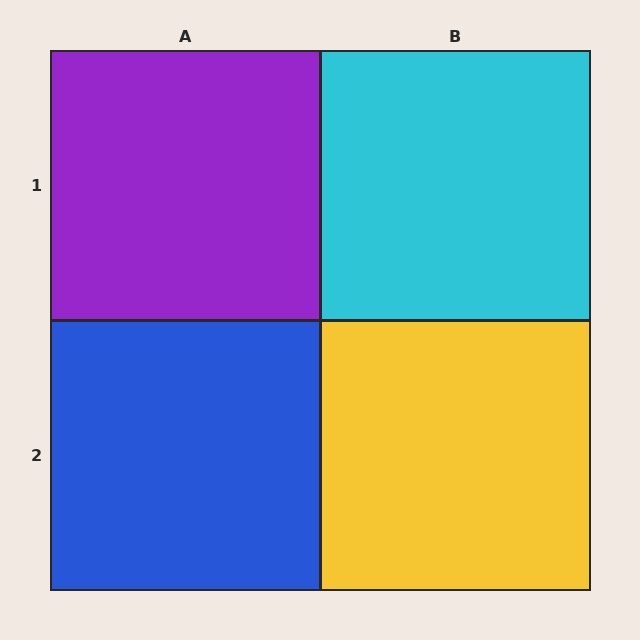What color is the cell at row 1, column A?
Purple.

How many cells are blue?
1 cell is blue.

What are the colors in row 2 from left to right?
Blue, yellow.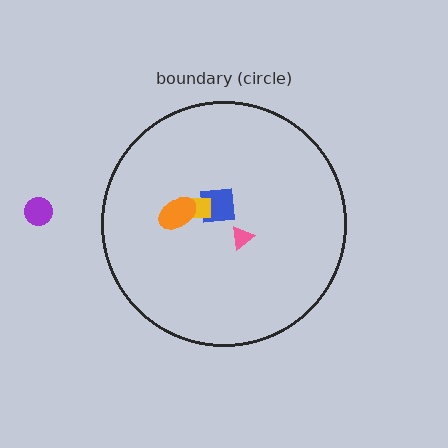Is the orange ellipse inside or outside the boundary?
Inside.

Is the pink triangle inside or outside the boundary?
Inside.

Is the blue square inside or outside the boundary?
Inside.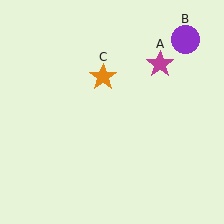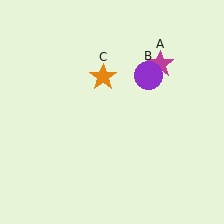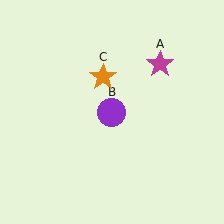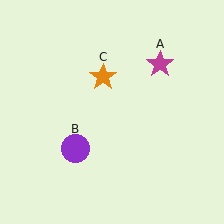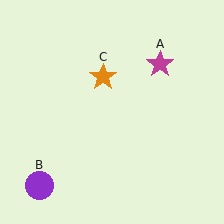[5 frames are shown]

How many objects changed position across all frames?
1 object changed position: purple circle (object B).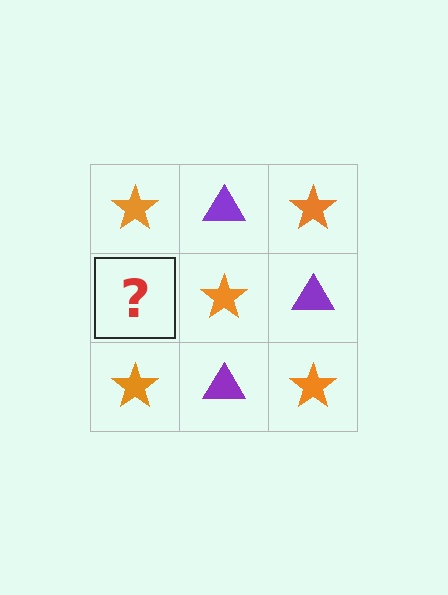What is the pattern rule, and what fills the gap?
The rule is that it alternates orange star and purple triangle in a checkerboard pattern. The gap should be filled with a purple triangle.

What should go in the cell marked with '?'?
The missing cell should contain a purple triangle.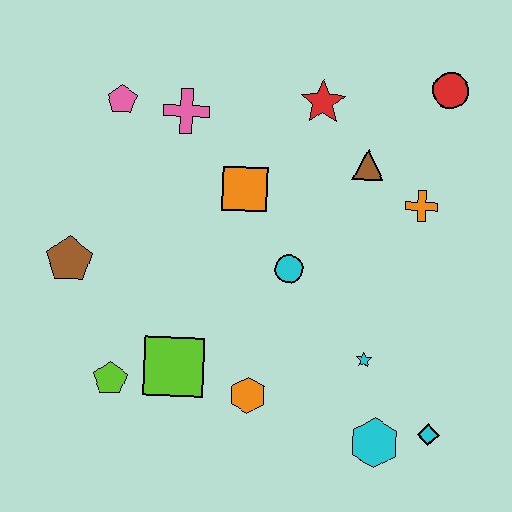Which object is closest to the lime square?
The lime pentagon is closest to the lime square.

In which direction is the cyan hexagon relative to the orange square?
The cyan hexagon is below the orange square.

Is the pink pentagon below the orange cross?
No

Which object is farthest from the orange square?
The cyan diamond is farthest from the orange square.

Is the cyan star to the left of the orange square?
No